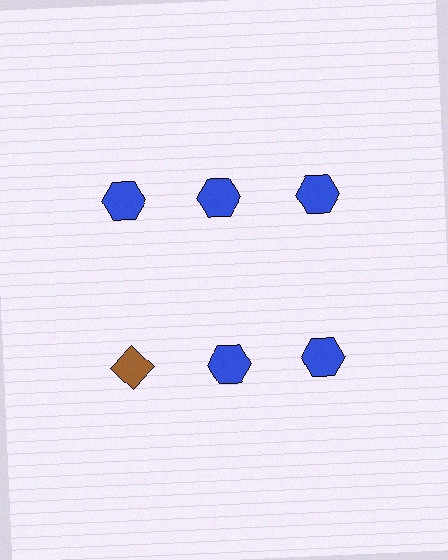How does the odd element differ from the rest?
It differs in both color (brown instead of blue) and shape (diamond instead of hexagon).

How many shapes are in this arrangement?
There are 6 shapes arranged in a grid pattern.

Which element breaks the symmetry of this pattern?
The brown diamond in the second row, leftmost column breaks the symmetry. All other shapes are blue hexagons.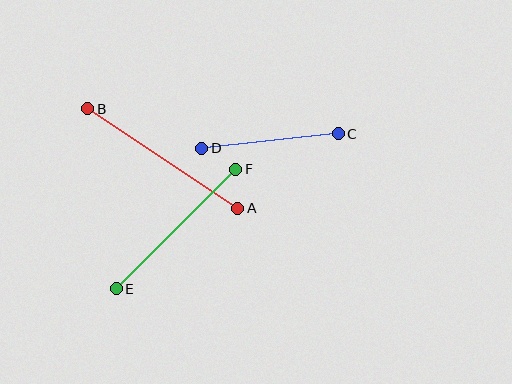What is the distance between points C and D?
The distance is approximately 137 pixels.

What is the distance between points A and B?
The distance is approximately 180 pixels.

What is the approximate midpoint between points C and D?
The midpoint is at approximately (270, 141) pixels.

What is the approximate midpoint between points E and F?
The midpoint is at approximately (176, 229) pixels.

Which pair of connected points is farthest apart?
Points A and B are farthest apart.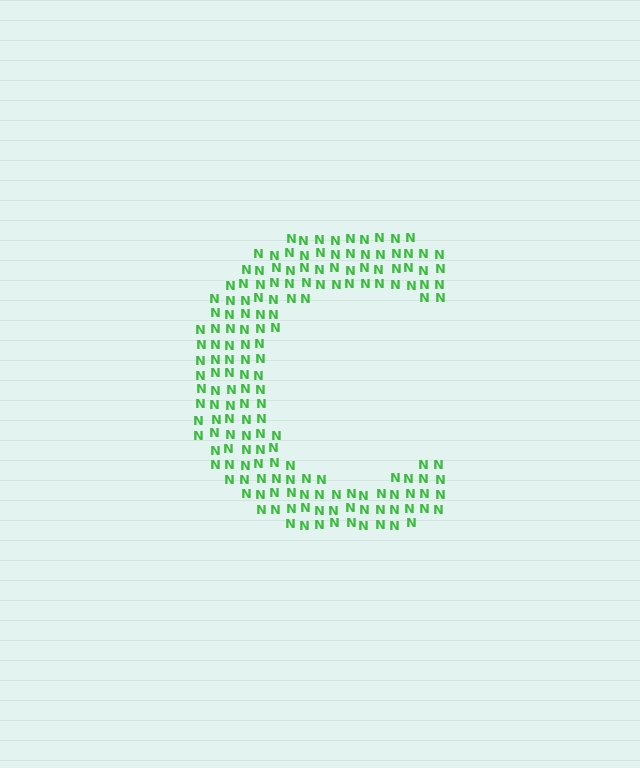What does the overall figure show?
The overall figure shows the letter C.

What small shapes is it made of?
It is made of small letter N's.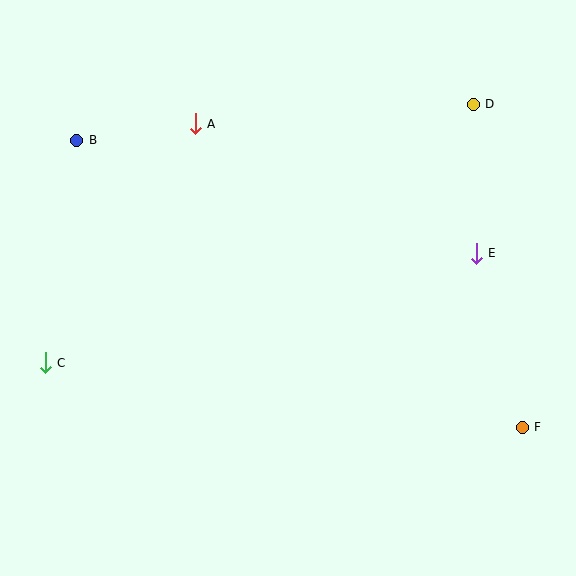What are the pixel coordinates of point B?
Point B is at (77, 140).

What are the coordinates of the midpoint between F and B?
The midpoint between F and B is at (299, 284).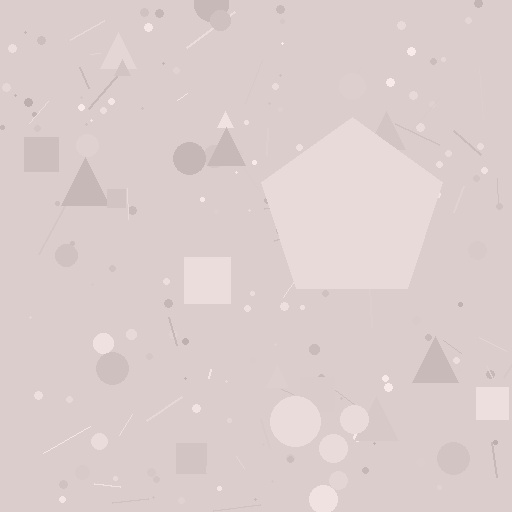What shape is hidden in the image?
A pentagon is hidden in the image.